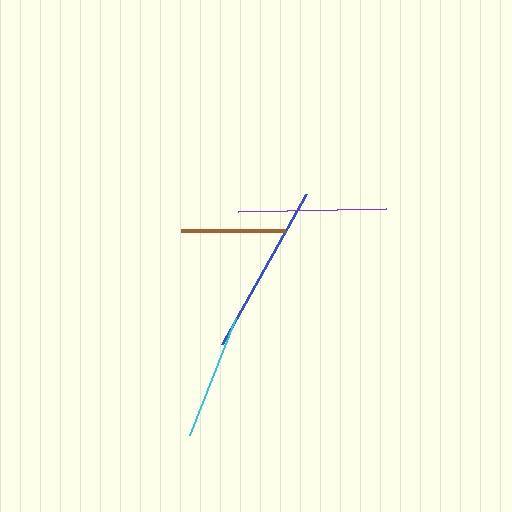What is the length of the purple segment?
The purple segment is approximately 148 pixels long.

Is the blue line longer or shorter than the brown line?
The blue line is longer than the brown line.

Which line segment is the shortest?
The brown line is the shortest at approximately 104 pixels.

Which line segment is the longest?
The blue line is the longest at approximately 173 pixels.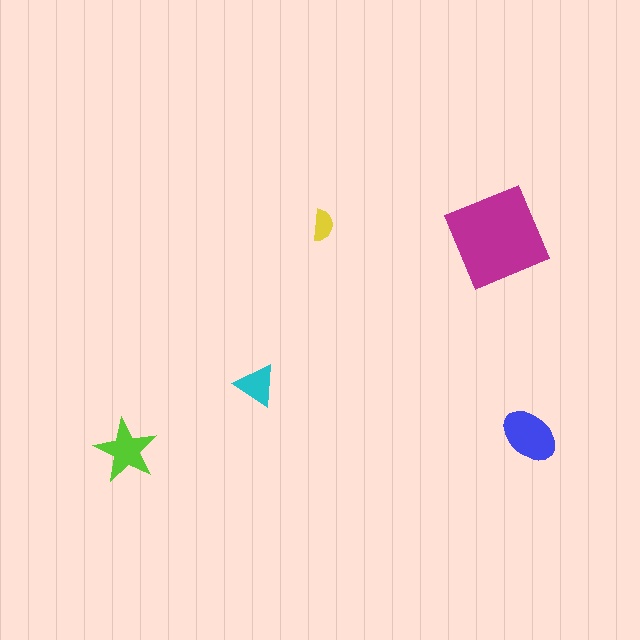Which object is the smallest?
The yellow semicircle.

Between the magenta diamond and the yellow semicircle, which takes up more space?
The magenta diamond.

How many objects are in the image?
There are 5 objects in the image.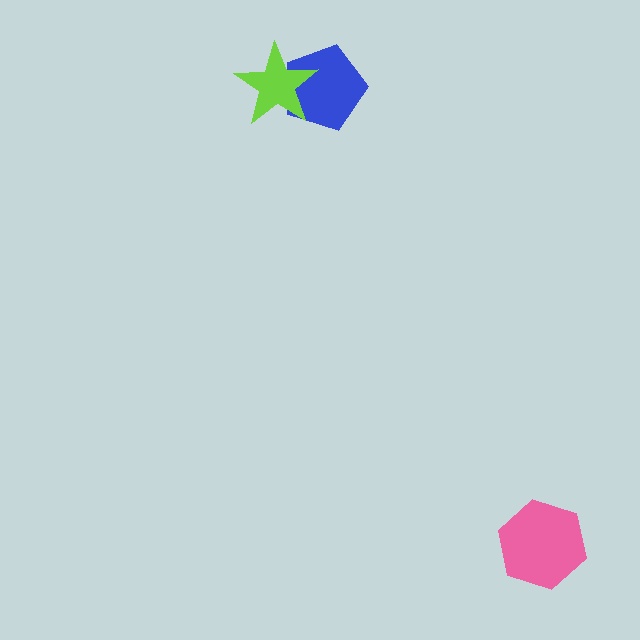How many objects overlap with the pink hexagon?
0 objects overlap with the pink hexagon.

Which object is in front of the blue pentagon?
The lime star is in front of the blue pentagon.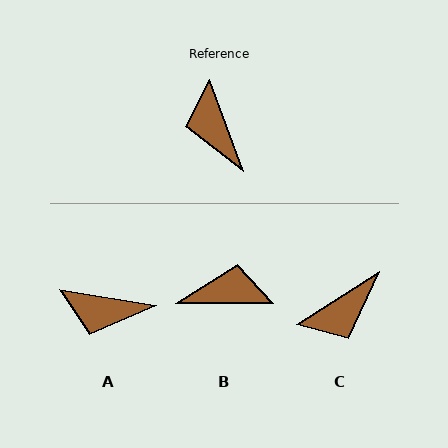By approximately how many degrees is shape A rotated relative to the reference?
Approximately 61 degrees counter-clockwise.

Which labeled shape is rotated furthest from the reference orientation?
B, about 110 degrees away.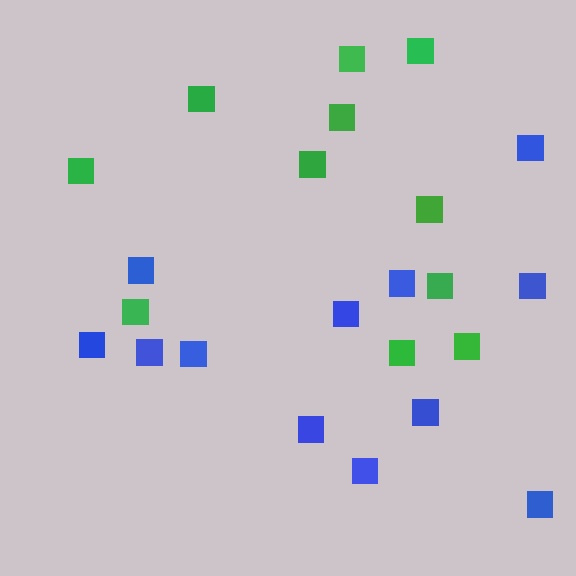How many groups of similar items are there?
There are 2 groups: one group of blue squares (12) and one group of green squares (11).